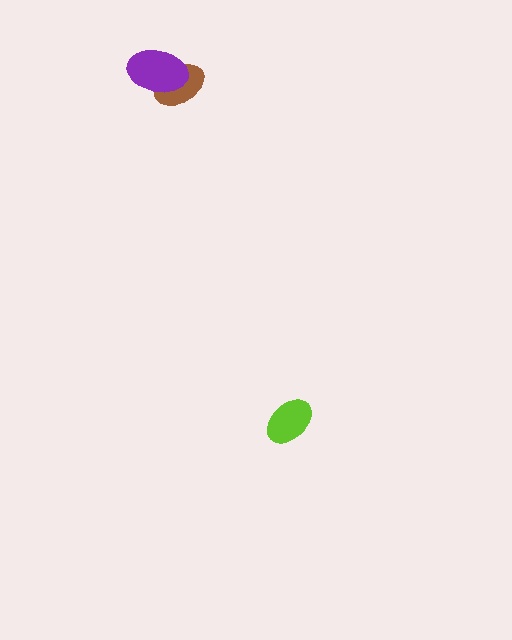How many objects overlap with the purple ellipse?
1 object overlaps with the purple ellipse.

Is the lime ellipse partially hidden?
No, no other shape covers it.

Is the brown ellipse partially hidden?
Yes, it is partially covered by another shape.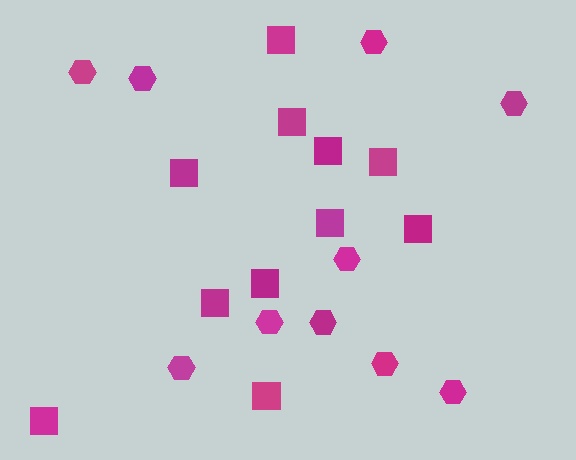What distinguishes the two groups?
There are 2 groups: one group of hexagons (10) and one group of squares (11).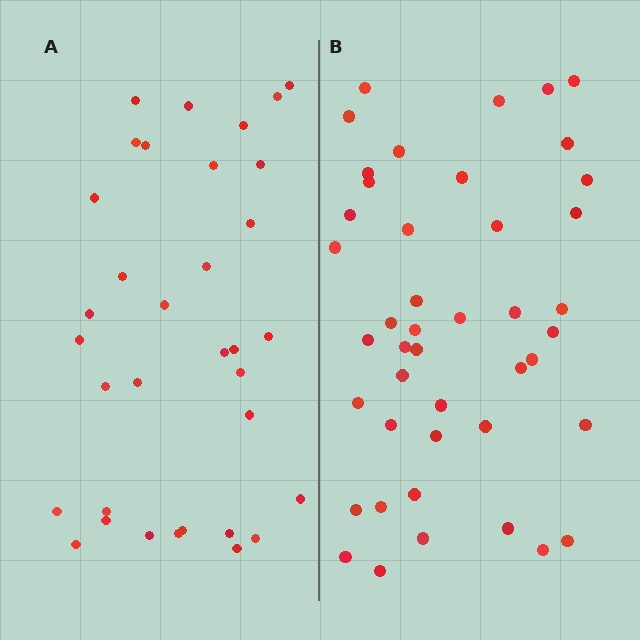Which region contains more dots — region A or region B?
Region B (the right region) has more dots.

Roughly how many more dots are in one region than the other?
Region B has roughly 10 or so more dots than region A.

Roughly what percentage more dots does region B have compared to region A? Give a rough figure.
About 30% more.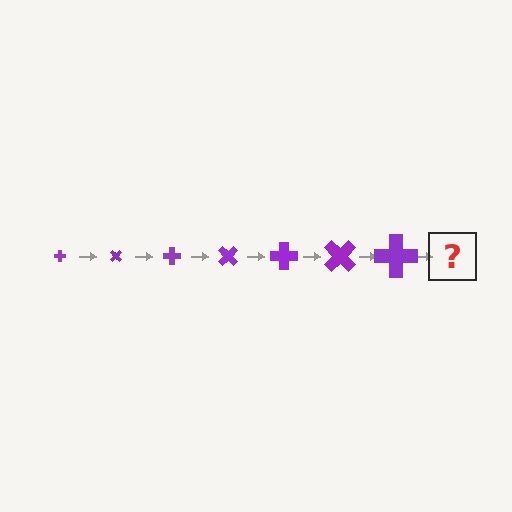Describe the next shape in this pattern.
It should be a cross, larger than the previous one and rotated 315 degrees from the start.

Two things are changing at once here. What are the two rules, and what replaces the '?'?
The two rules are that the cross grows larger each step and it rotates 45 degrees each step. The '?' should be a cross, larger than the previous one and rotated 315 degrees from the start.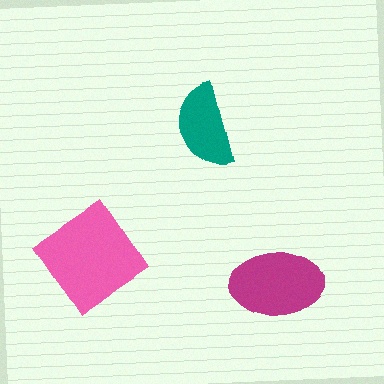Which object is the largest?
The pink diamond.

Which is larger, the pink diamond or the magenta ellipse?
The pink diamond.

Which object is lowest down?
The magenta ellipse is bottommost.